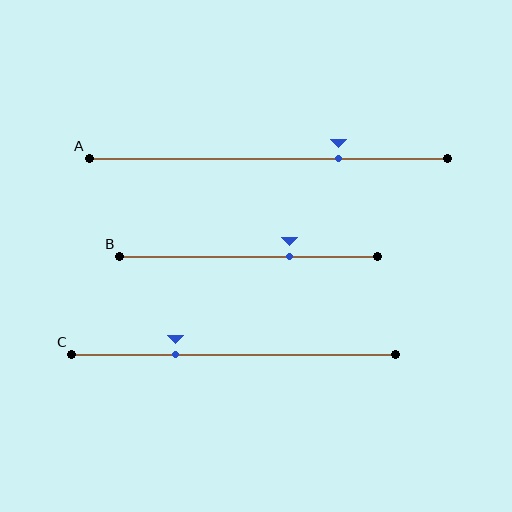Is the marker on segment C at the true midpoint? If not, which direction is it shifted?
No, the marker on segment C is shifted to the left by about 18% of the segment length.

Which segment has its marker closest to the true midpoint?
Segment B has its marker closest to the true midpoint.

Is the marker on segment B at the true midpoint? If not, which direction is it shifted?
No, the marker on segment B is shifted to the right by about 16% of the segment length.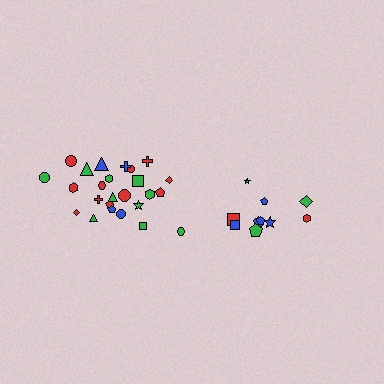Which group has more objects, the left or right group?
The left group.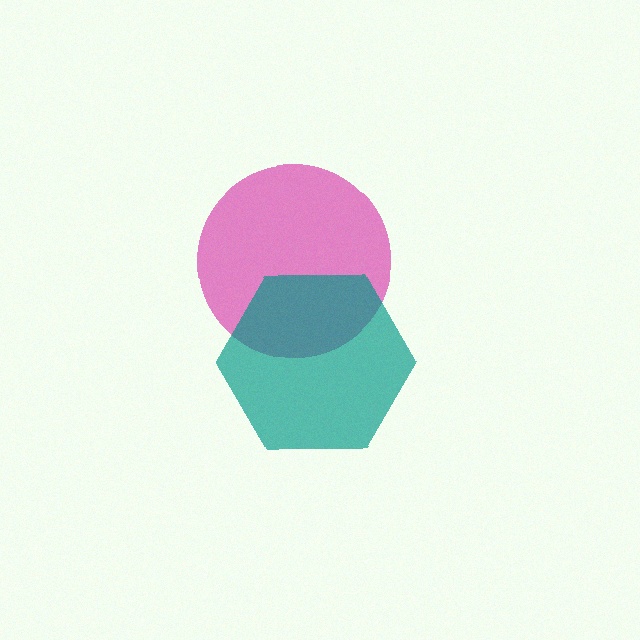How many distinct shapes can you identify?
There are 2 distinct shapes: a magenta circle, a teal hexagon.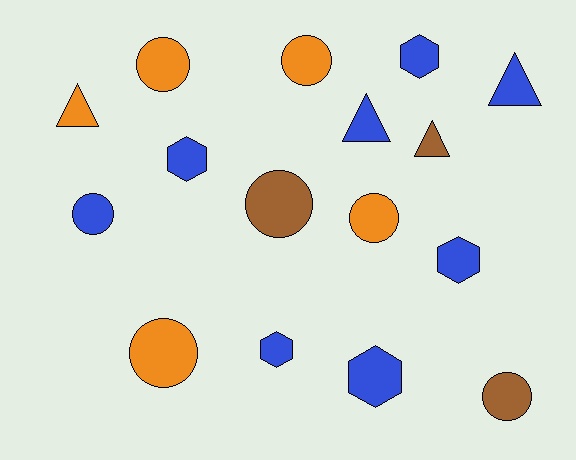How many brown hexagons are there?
There are no brown hexagons.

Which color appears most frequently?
Blue, with 8 objects.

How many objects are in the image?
There are 16 objects.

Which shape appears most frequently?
Circle, with 7 objects.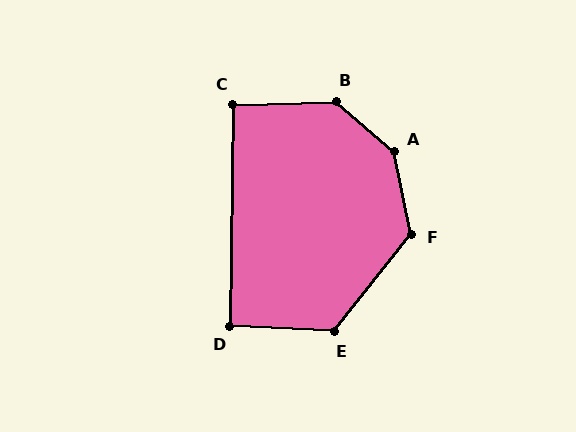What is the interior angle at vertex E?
Approximately 125 degrees (obtuse).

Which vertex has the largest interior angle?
A, at approximately 142 degrees.